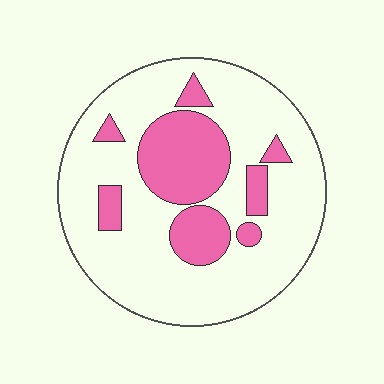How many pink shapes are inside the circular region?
8.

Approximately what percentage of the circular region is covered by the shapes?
Approximately 25%.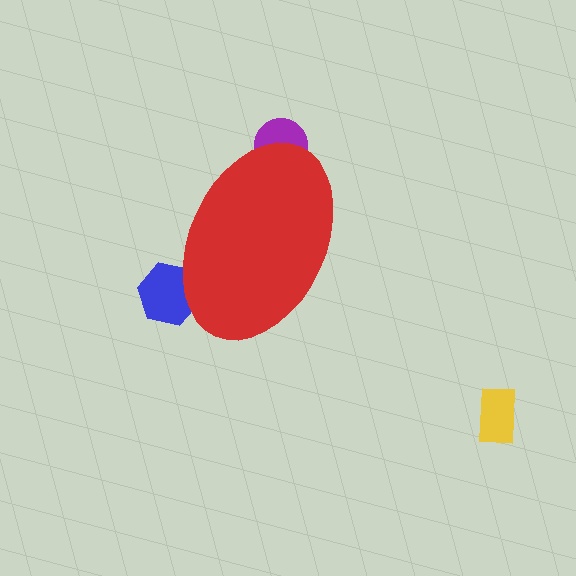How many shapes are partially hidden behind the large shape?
2 shapes are partially hidden.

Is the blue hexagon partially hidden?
Yes, the blue hexagon is partially hidden behind the red ellipse.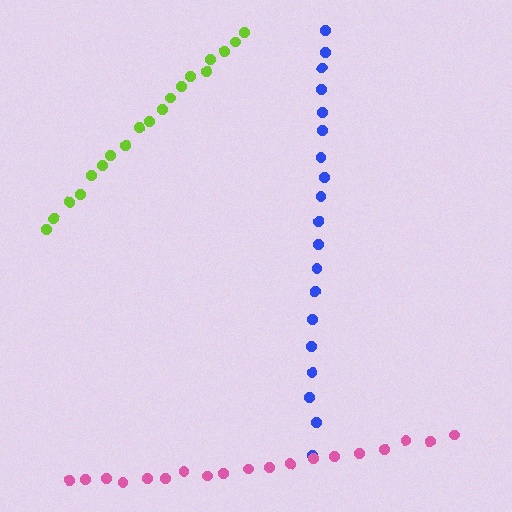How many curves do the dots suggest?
There are 3 distinct paths.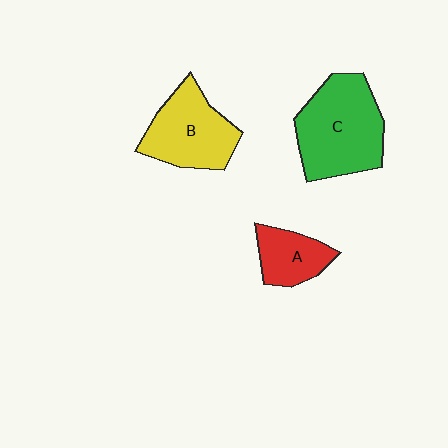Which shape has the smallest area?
Shape A (red).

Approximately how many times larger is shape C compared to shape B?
Approximately 1.3 times.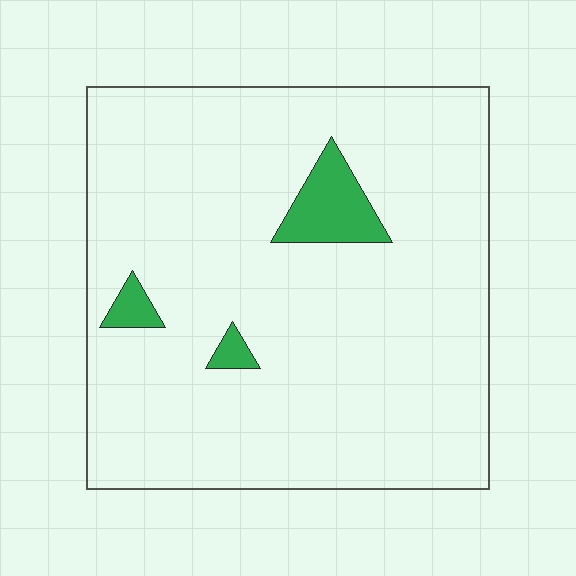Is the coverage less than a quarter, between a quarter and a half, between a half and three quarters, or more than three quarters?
Less than a quarter.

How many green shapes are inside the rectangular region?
3.